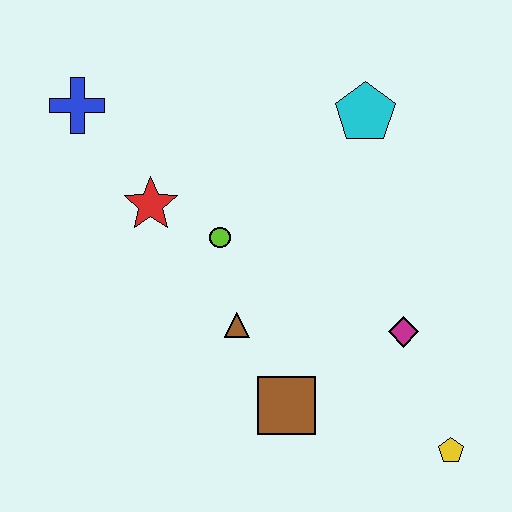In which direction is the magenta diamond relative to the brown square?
The magenta diamond is to the right of the brown square.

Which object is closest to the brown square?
The brown triangle is closest to the brown square.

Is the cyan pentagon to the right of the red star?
Yes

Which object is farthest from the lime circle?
The yellow pentagon is farthest from the lime circle.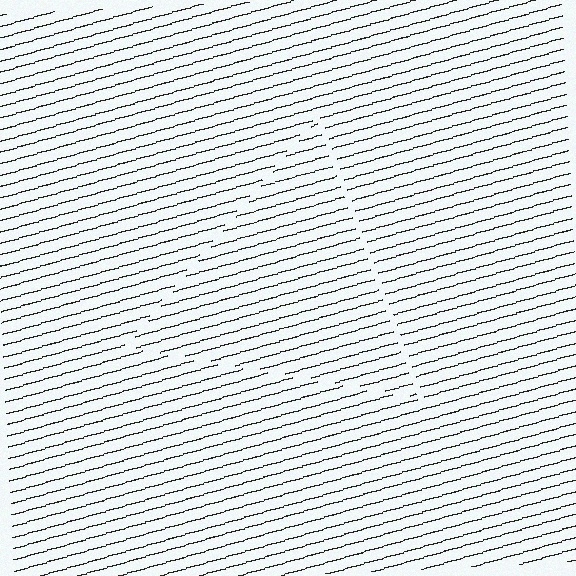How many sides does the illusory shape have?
3 sides — the line-ends trace a triangle.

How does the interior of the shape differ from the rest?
The interior of the shape contains the same grating, shifted by half a period — the contour is defined by the phase discontinuity where line-ends from the inner and outer gratings abut.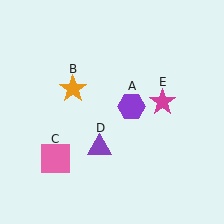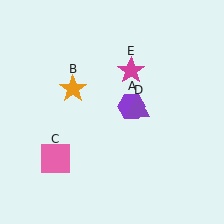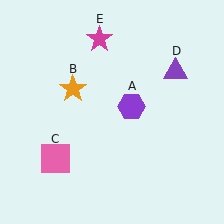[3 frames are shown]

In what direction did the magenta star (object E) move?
The magenta star (object E) moved up and to the left.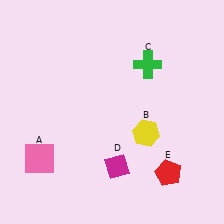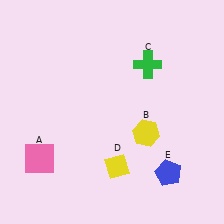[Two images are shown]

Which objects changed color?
D changed from magenta to yellow. E changed from red to blue.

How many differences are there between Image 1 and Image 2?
There are 2 differences between the two images.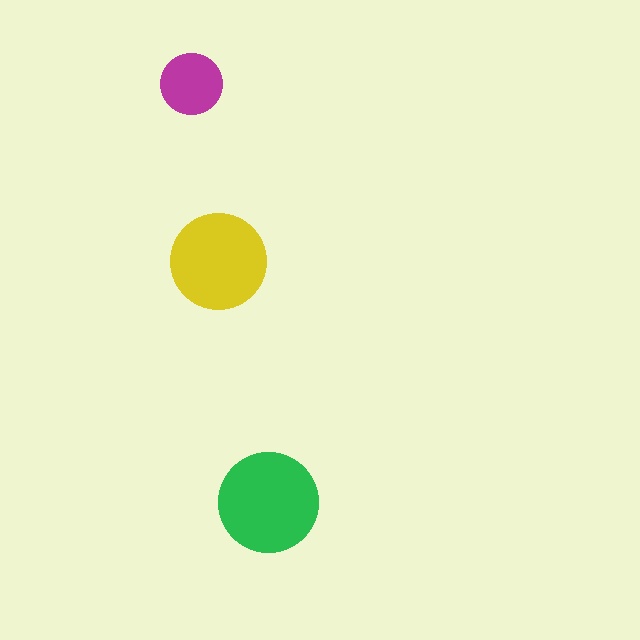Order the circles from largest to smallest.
the green one, the yellow one, the magenta one.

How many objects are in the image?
There are 3 objects in the image.